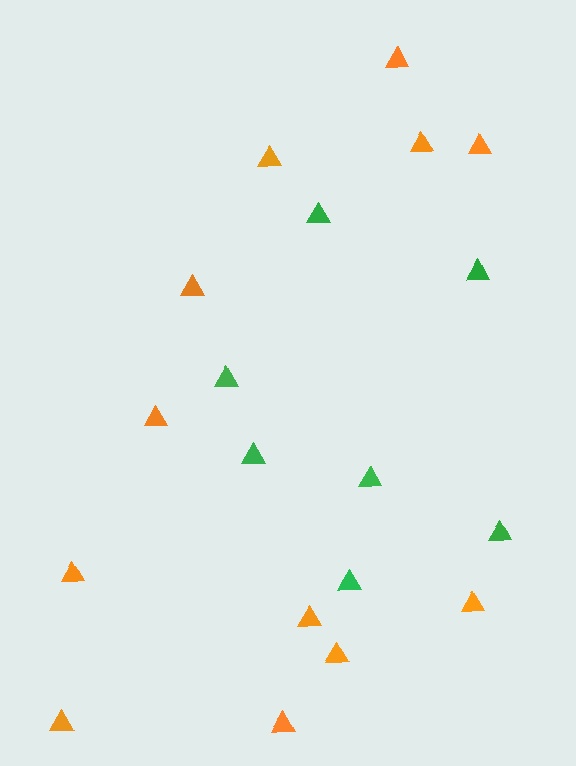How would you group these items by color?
There are 2 groups: one group of orange triangles (12) and one group of green triangles (7).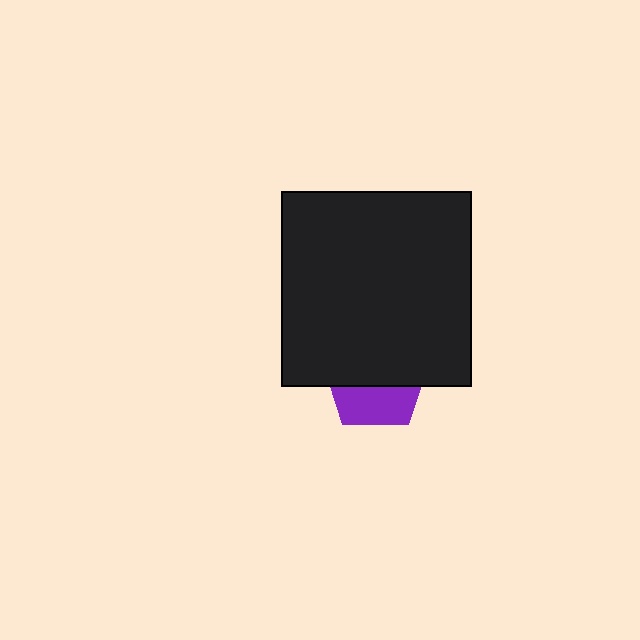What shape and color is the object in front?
The object in front is a black rectangle.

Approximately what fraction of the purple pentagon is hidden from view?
Roughly 61% of the purple pentagon is hidden behind the black rectangle.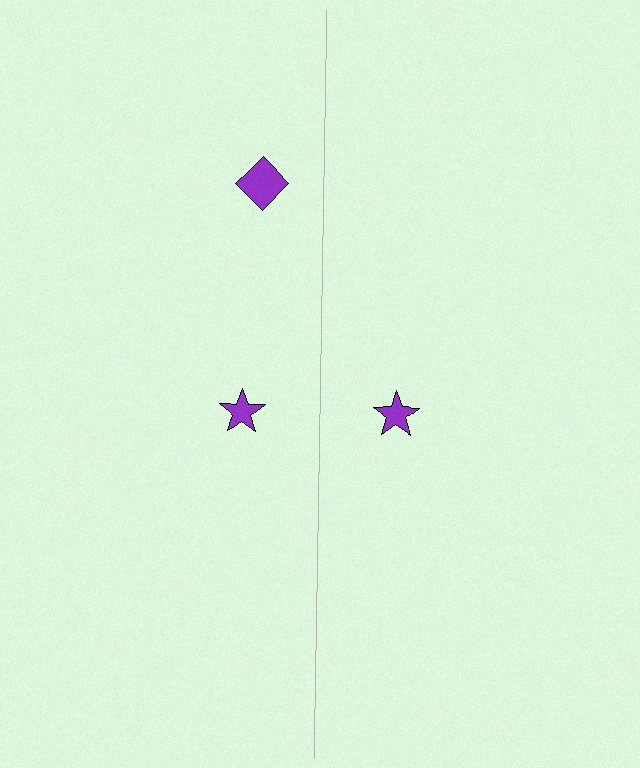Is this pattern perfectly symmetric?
No, the pattern is not perfectly symmetric. A purple diamond is missing from the right side.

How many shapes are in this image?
There are 3 shapes in this image.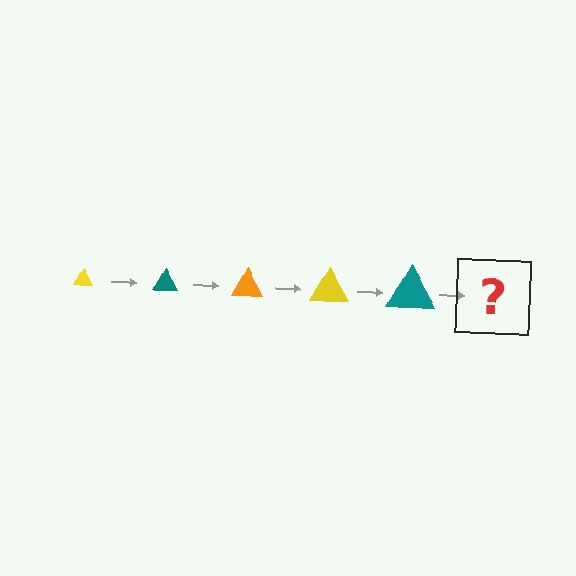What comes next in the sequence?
The next element should be an orange triangle, larger than the previous one.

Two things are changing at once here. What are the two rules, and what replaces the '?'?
The two rules are that the triangle grows larger each step and the color cycles through yellow, teal, and orange. The '?' should be an orange triangle, larger than the previous one.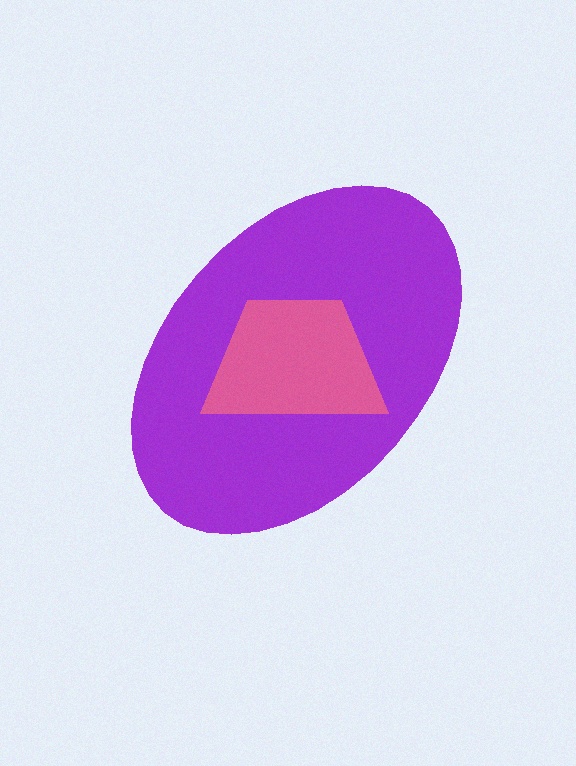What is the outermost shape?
The purple ellipse.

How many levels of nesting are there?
2.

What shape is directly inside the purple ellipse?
The pink trapezoid.